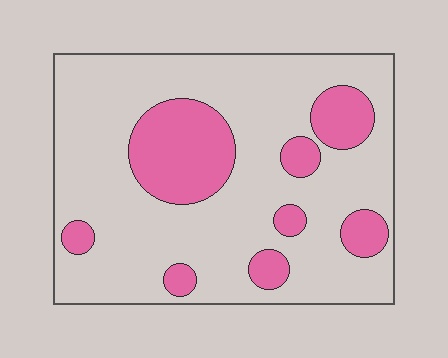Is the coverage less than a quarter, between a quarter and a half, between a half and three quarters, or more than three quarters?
Less than a quarter.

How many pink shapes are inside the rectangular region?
8.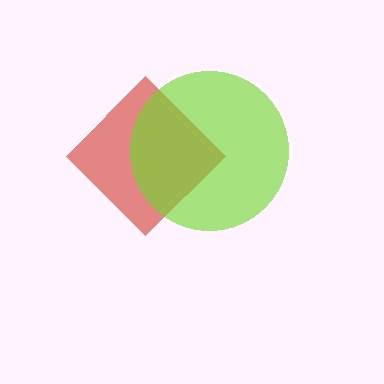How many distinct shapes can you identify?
There are 2 distinct shapes: a red diamond, a lime circle.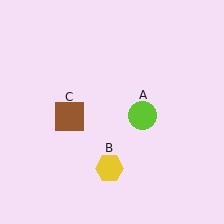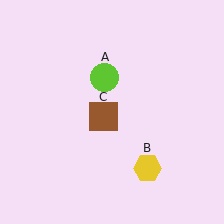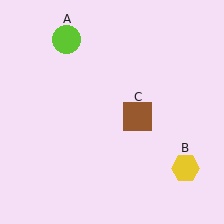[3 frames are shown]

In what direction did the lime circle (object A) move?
The lime circle (object A) moved up and to the left.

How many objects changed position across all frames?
3 objects changed position: lime circle (object A), yellow hexagon (object B), brown square (object C).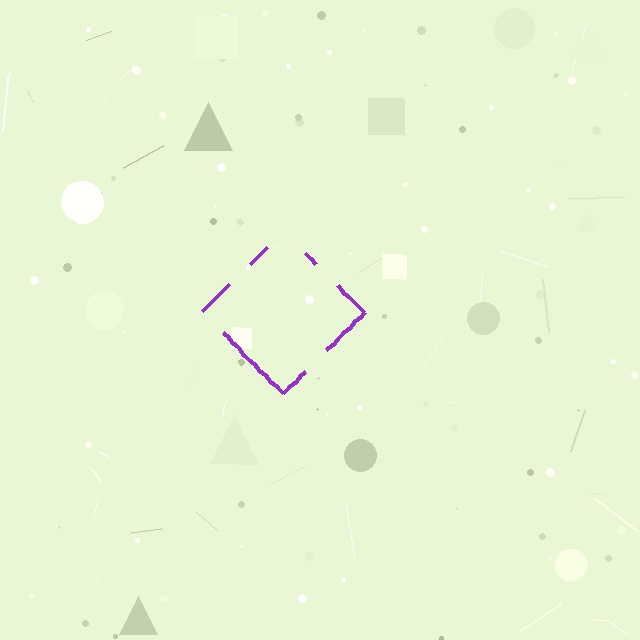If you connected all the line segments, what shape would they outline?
They would outline a diamond.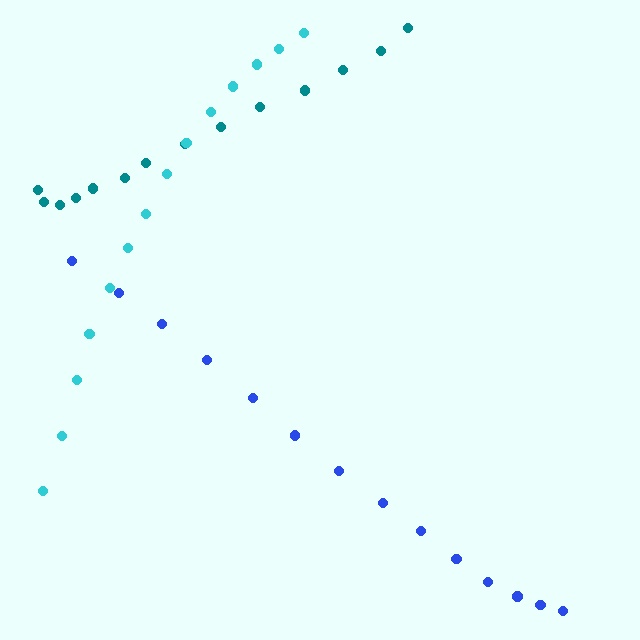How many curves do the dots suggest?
There are 3 distinct paths.